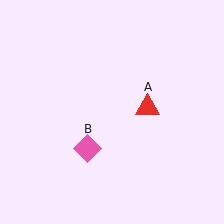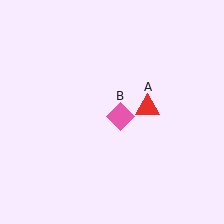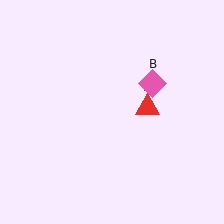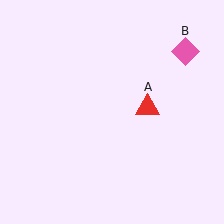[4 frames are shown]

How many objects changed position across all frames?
1 object changed position: pink diamond (object B).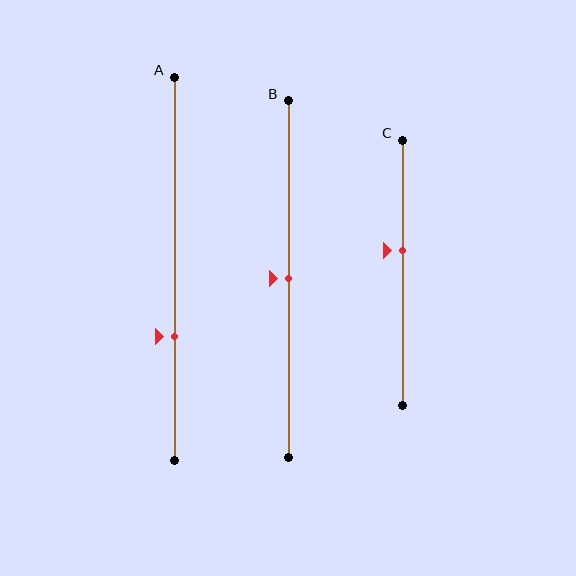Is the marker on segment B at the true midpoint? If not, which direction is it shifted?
Yes, the marker on segment B is at the true midpoint.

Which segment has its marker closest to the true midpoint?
Segment B has its marker closest to the true midpoint.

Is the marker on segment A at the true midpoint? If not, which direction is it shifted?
No, the marker on segment A is shifted downward by about 18% of the segment length.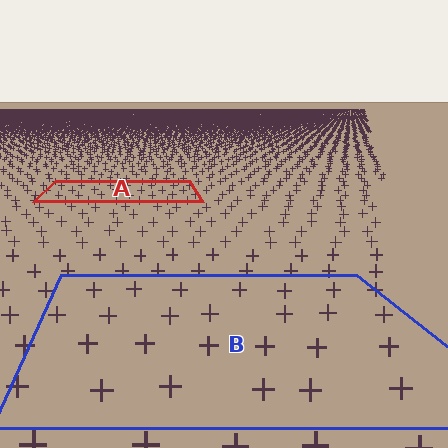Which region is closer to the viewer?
Region B is closer. The texture elements there are larger and more spread out.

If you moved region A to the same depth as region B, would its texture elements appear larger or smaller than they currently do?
They would appear larger. At a closer depth, the same texture elements are projected at a bigger on-screen size.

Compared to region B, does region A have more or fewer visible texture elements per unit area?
Region A has more texture elements per unit area — they are packed more densely because it is farther away.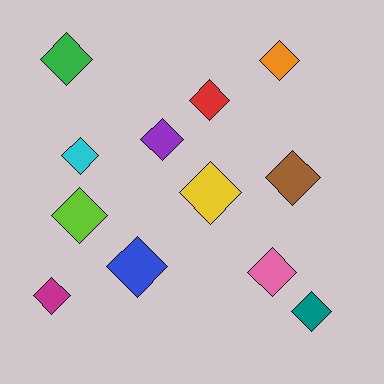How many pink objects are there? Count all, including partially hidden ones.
There is 1 pink object.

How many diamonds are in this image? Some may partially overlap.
There are 12 diamonds.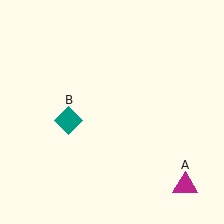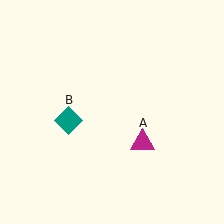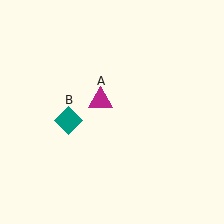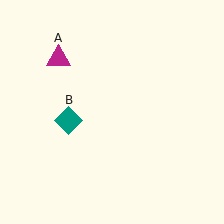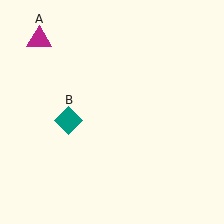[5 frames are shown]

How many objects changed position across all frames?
1 object changed position: magenta triangle (object A).